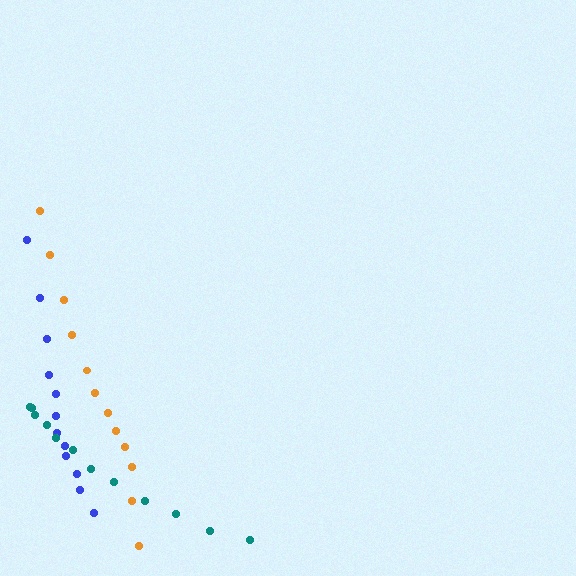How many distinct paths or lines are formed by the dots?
There are 3 distinct paths.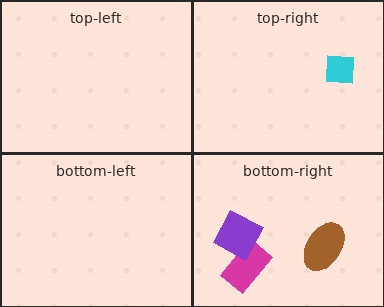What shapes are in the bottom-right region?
The brown ellipse, the magenta rectangle, the purple square.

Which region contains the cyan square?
The top-right region.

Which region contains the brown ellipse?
The bottom-right region.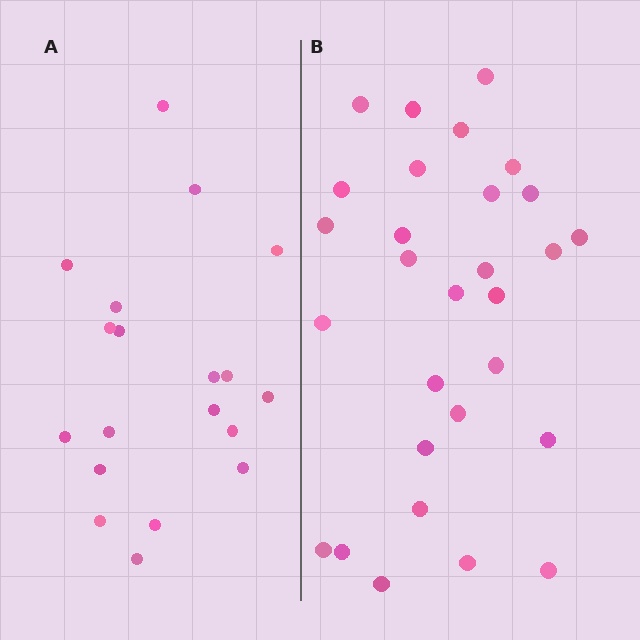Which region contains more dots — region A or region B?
Region B (the right region) has more dots.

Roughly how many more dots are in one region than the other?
Region B has roughly 10 or so more dots than region A.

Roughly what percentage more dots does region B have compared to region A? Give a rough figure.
About 55% more.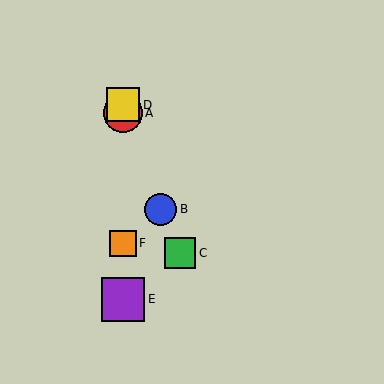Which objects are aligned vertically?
Objects A, D, E, F are aligned vertically.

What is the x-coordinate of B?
Object B is at x≈161.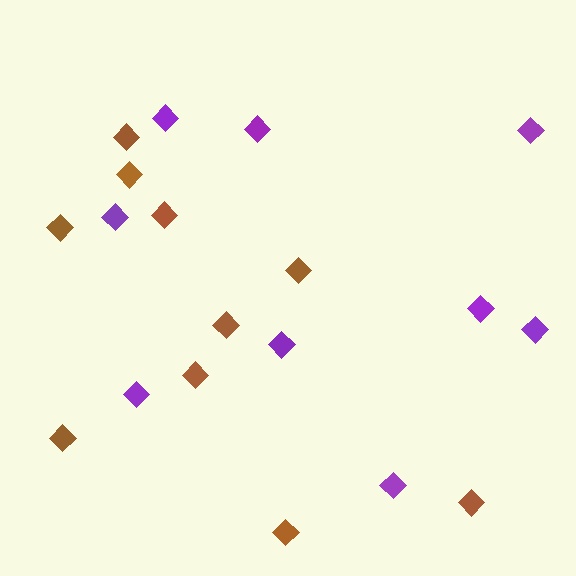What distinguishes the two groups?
There are 2 groups: one group of brown diamonds (10) and one group of purple diamonds (9).